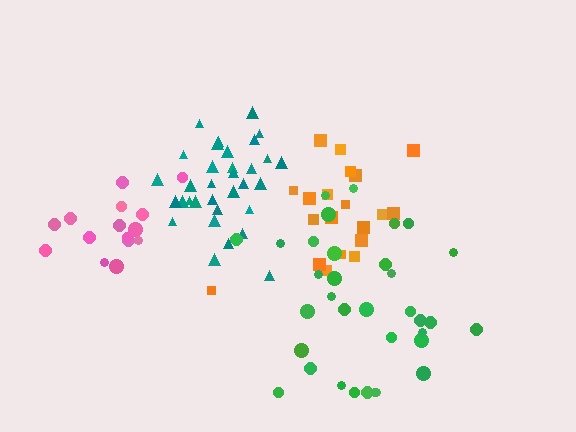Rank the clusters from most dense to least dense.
teal, pink, green, orange.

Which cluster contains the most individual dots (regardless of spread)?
Green (34).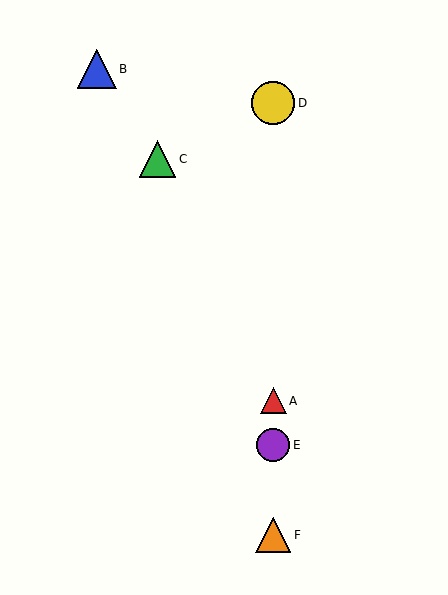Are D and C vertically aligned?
No, D is at x≈273 and C is at x≈158.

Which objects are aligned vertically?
Objects A, D, E, F are aligned vertically.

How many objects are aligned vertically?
4 objects (A, D, E, F) are aligned vertically.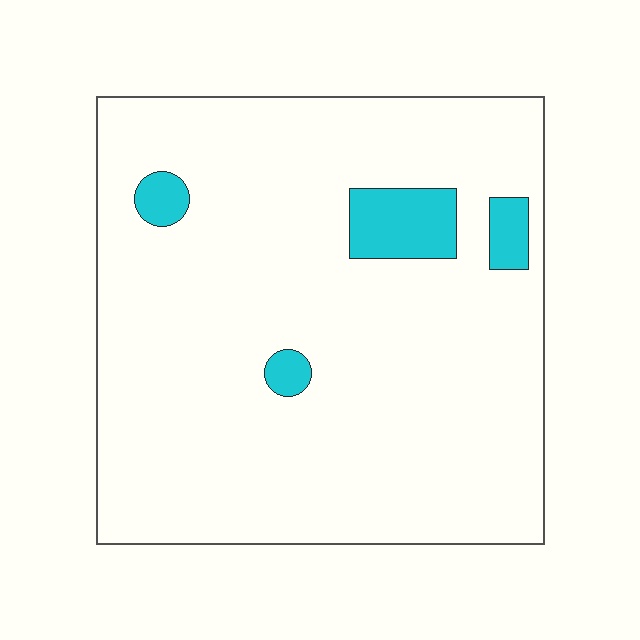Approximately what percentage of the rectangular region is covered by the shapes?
Approximately 5%.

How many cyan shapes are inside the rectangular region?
4.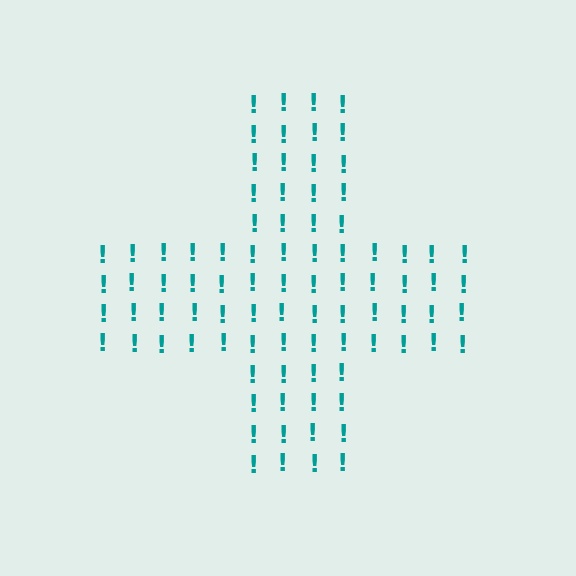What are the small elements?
The small elements are exclamation marks.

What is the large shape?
The large shape is a cross.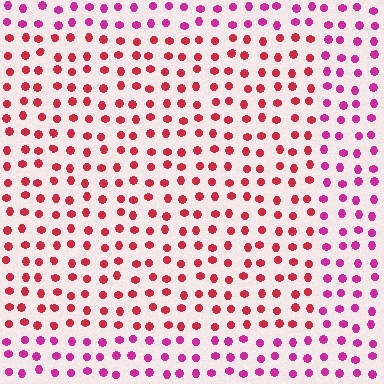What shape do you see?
I see a rectangle.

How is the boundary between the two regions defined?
The boundary is defined purely by a slight shift in hue (about 35 degrees). Spacing, size, and orientation are identical on both sides.